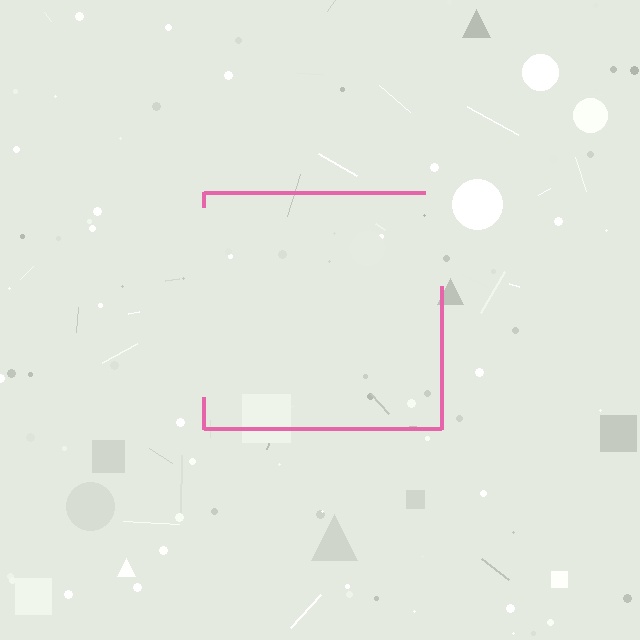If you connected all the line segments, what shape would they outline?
They would outline a square.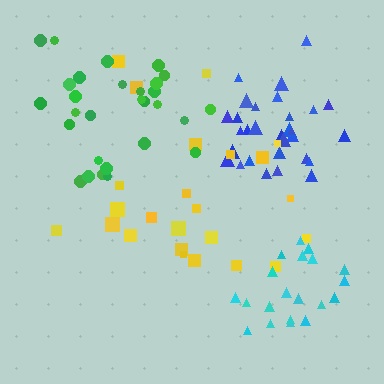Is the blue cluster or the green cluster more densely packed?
Blue.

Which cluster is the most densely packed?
Blue.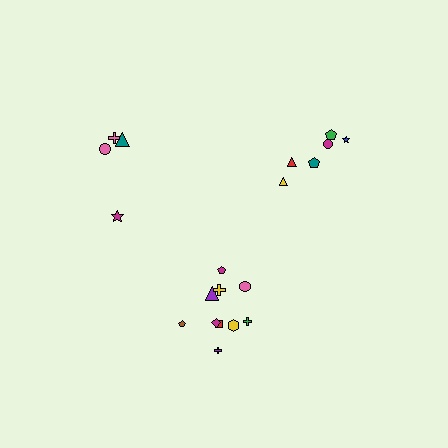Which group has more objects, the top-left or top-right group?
The top-right group.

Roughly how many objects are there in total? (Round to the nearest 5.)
Roughly 20 objects in total.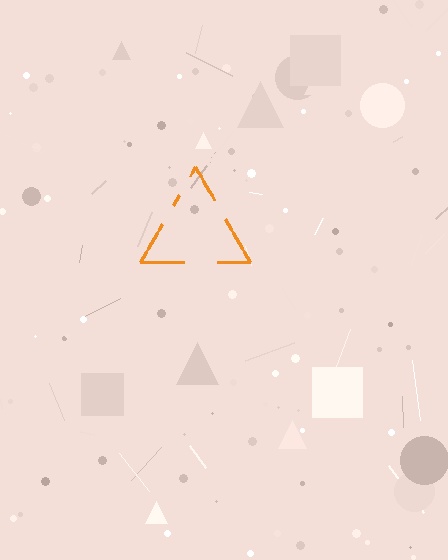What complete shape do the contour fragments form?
The contour fragments form a triangle.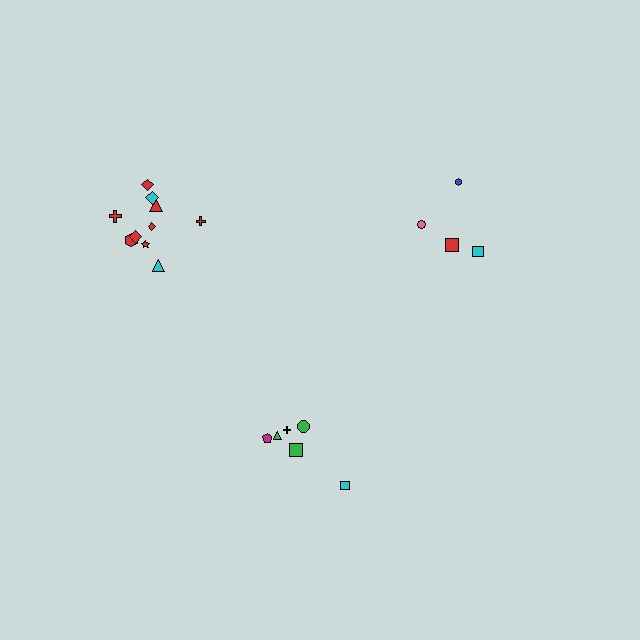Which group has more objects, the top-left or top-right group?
The top-left group.